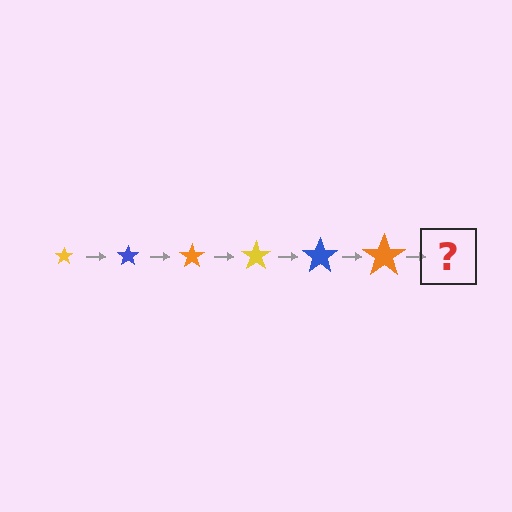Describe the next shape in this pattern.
It should be a yellow star, larger than the previous one.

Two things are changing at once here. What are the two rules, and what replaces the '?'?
The two rules are that the star grows larger each step and the color cycles through yellow, blue, and orange. The '?' should be a yellow star, larger than the previous one.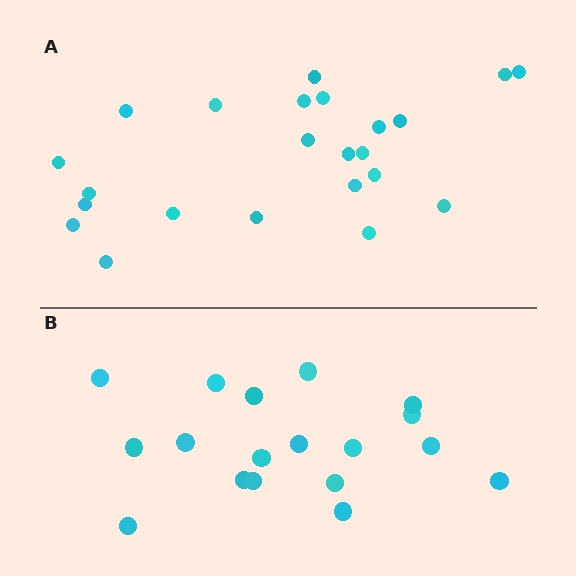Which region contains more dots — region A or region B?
Region A (the top region) has more dots.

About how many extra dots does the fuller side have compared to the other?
Region A has about 5 more dots than region B.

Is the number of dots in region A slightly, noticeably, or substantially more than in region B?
Region A has noticeably more, but not dramatically so. The ratio is roughly 1.3 to 1.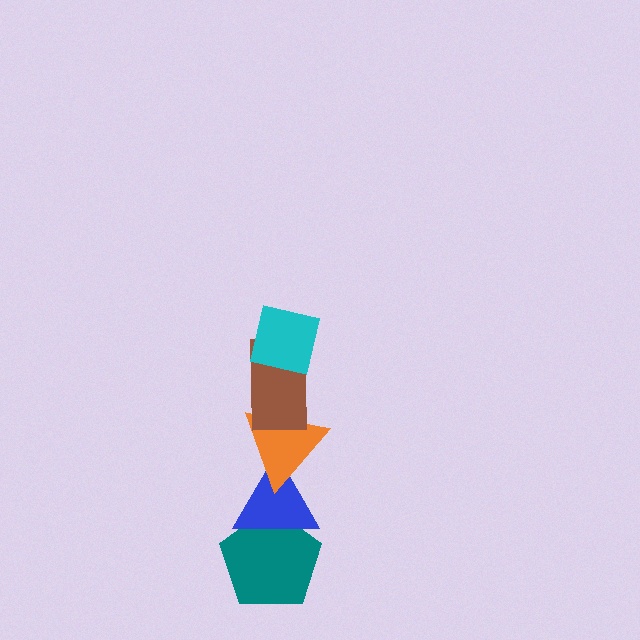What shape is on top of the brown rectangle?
The cyan square is on top of the brown rectangle.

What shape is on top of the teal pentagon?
The blue triangle is on top of the teal pentagon.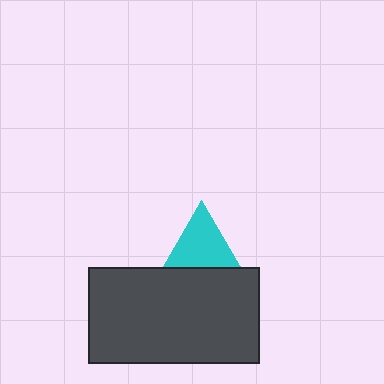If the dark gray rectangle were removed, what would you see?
You would see the complete cyan triangle.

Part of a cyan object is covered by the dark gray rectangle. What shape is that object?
It is a triangle.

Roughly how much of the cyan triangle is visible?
About half of it is visible (roughly 57%).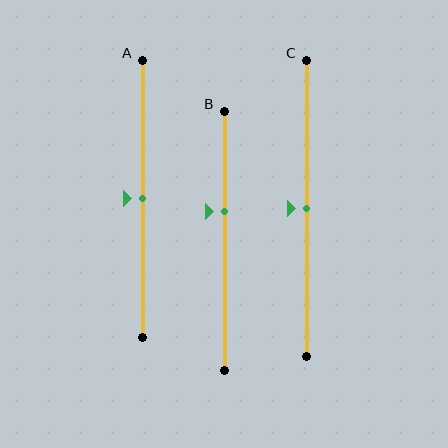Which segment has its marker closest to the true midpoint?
Segment A has its marker closest to the true midpoint.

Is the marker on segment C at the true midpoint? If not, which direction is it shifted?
Yes, the marker on segment C is at the true midpoint.